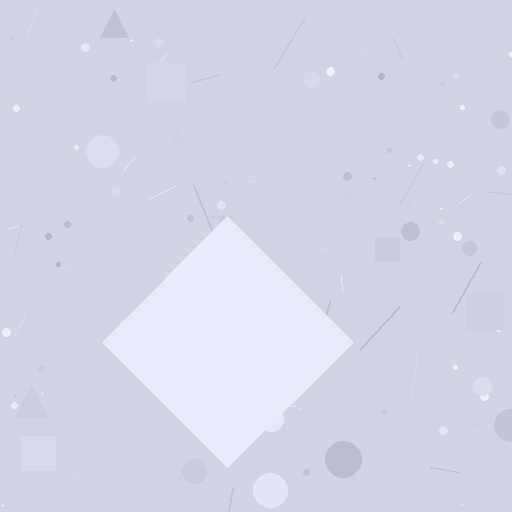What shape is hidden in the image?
A diamond is hidden in the image.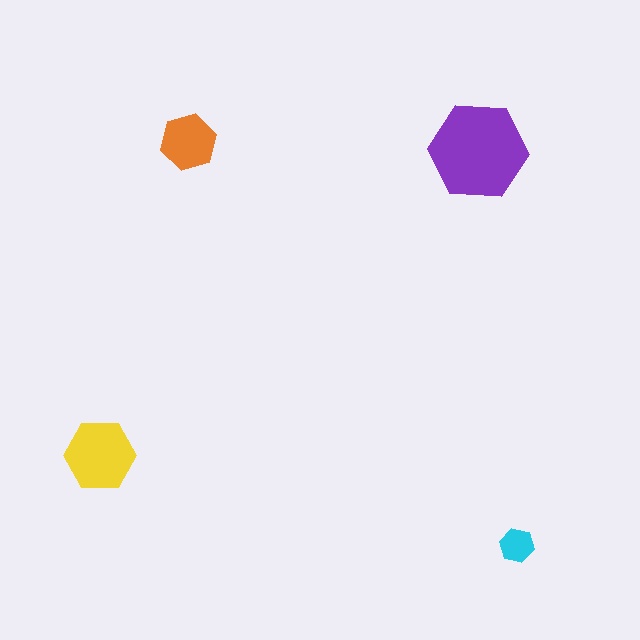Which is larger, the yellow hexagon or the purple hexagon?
The purple one.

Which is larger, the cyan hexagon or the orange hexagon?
The orange one.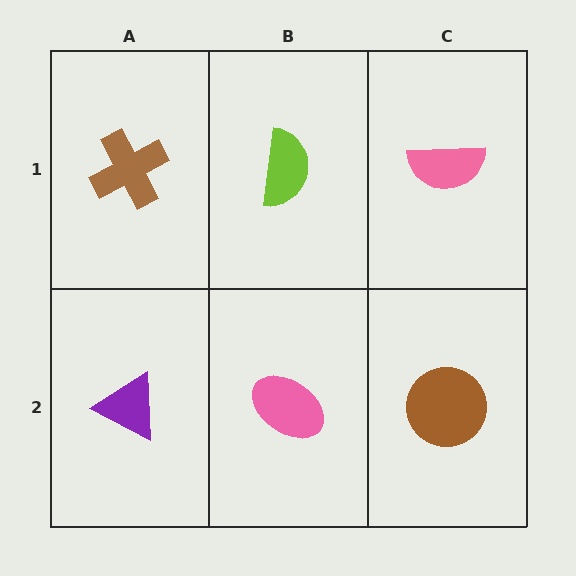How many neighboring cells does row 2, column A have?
2.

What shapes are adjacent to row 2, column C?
A pink semicircle (row 1, column C), a pink ellipse (row 2, column B).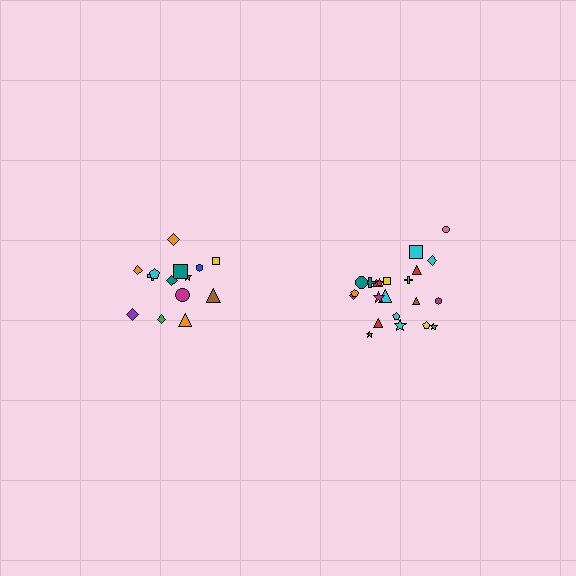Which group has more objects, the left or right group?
The right group.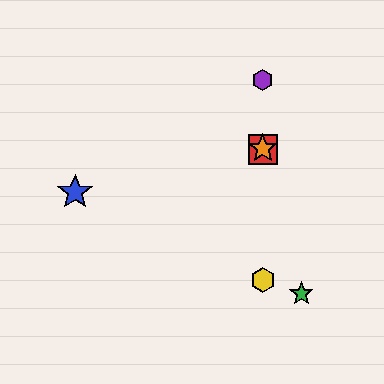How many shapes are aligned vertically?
4 shapes (the red square, the yellow hexagon, the purple hexagon, the orange star) are aligned vertically.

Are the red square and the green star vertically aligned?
No, the red square is at x≈263 and the green star is at x≈301.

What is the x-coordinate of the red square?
The red square is at x≈263.